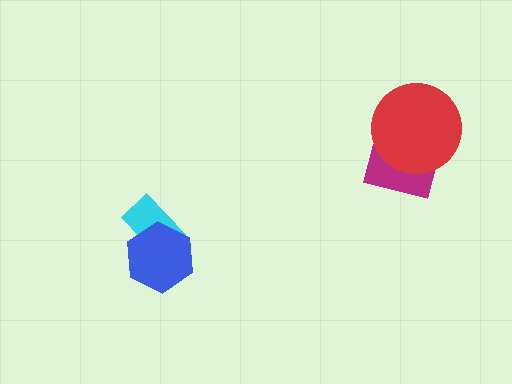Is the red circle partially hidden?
No, no other shape covers it.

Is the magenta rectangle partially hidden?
Yes, it is partially covered by another shape.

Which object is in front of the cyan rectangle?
The blue hexagon is in front of the cyan rectangle.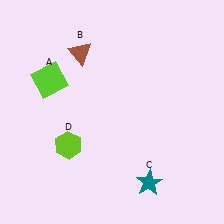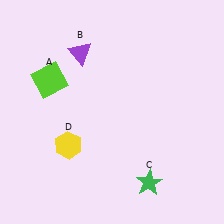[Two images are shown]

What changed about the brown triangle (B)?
In Image 1, B is brown. In Image 2, it changed to purple.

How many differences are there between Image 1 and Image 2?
There are 3 differences between the two images.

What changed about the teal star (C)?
In Image 1, C is teal. In Image 2, it changed to green.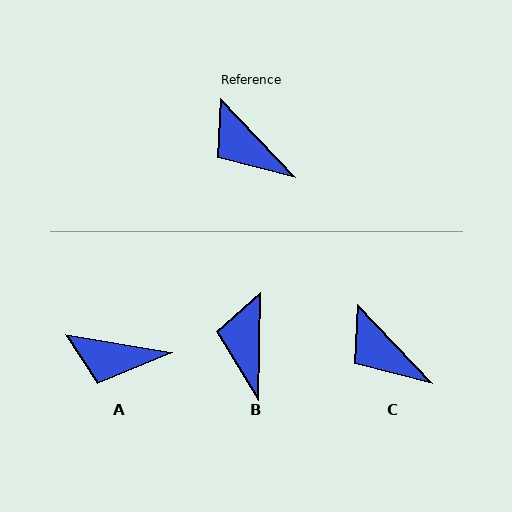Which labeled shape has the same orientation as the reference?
C.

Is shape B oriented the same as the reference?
No, it is off by about 45 degrees.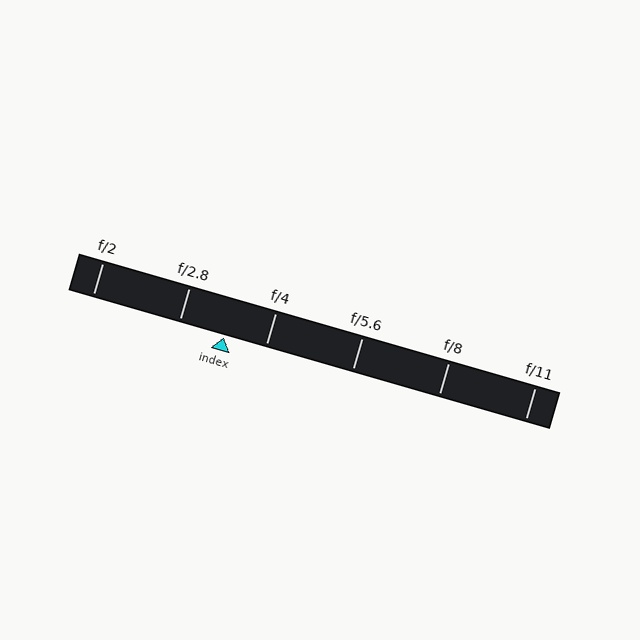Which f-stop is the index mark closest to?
The index mark is closest to f/4.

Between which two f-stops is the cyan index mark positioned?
The index mark is between f/2.8 and f/4.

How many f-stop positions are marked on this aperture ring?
There are 6 f-stop positions marked.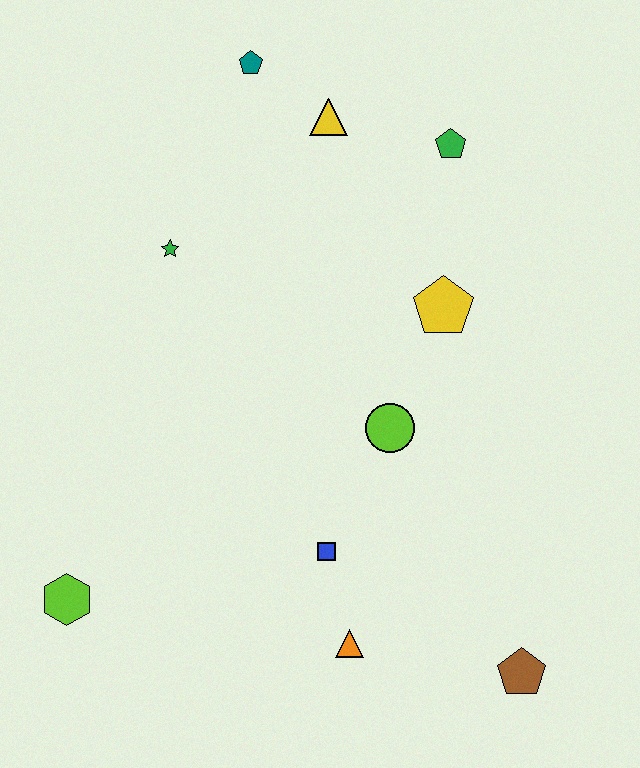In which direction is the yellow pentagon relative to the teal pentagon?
The yellow pentagon is below the teal pentagon.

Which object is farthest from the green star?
The brown pentagon is farthest from the green star.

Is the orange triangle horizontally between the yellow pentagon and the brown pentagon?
No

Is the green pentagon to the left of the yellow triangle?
No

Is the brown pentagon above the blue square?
No